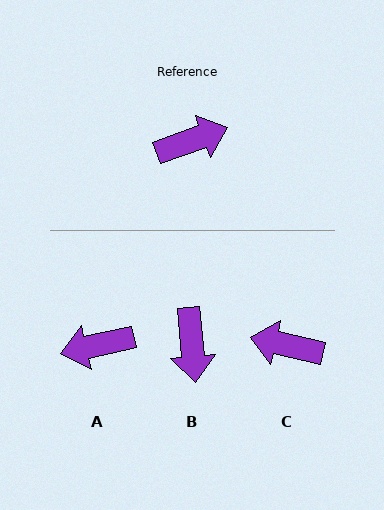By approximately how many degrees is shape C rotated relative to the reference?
Approximately 148 degrees counter-clockwise.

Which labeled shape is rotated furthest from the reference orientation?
A, about 173 degrees away.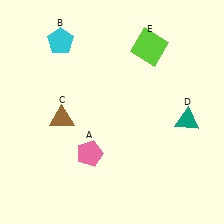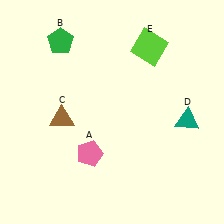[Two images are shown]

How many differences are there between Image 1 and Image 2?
There is 1 difference between the two images.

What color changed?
The pentagon (B) changed from cyan in Image 1 to green in Image 2.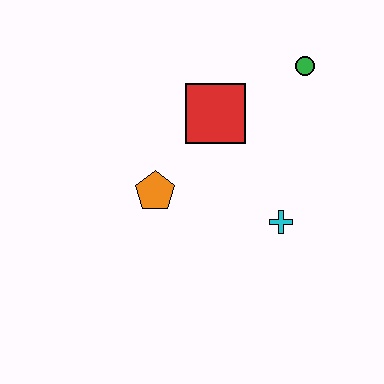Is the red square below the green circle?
Yes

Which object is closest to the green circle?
The red square is closest to the green circle.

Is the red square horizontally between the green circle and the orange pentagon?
Yes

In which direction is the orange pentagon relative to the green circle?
The orange pentagon is to the left of the green circle.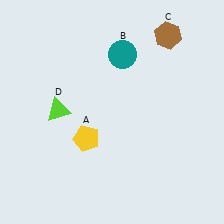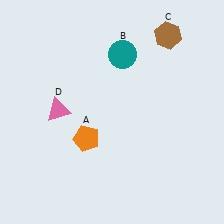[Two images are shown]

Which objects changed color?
A changed from yellow to orange. D changed from lime to pink.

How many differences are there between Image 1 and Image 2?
There are 2 differences between the two images.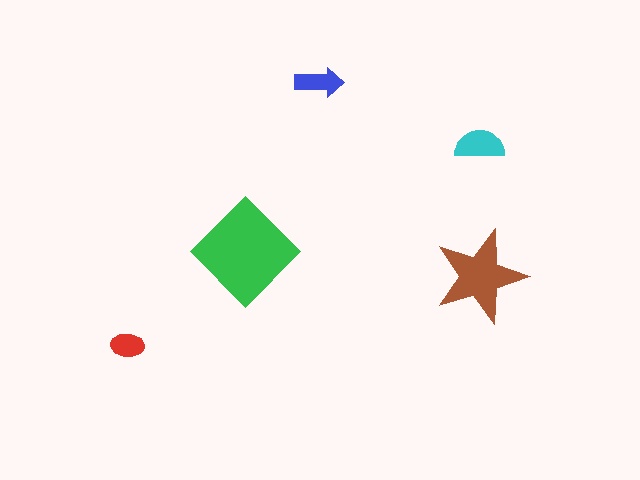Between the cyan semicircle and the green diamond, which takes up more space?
The green diamond.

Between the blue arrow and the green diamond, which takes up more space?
The green diamond.